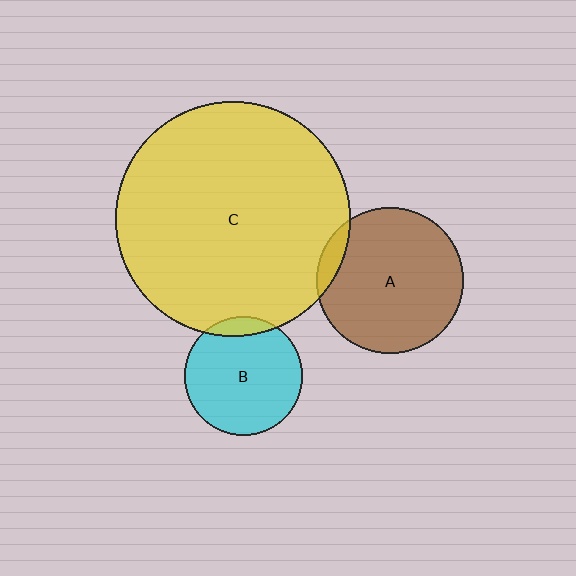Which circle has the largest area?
Circle C (yellow).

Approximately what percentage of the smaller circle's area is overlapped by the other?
Approximately 10%.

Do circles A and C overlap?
Yes.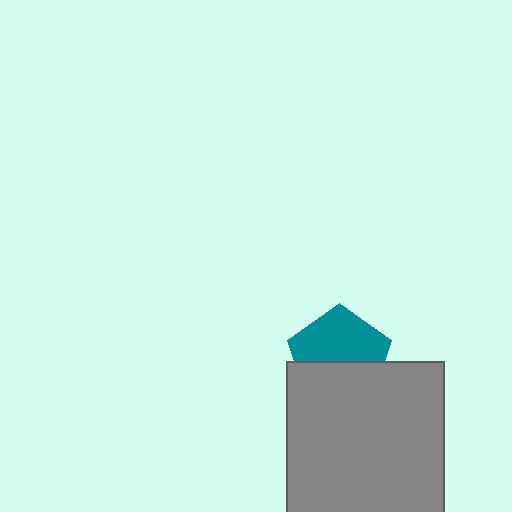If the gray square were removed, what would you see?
You would see the complete teal pentagon.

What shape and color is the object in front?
The object in front is a gray square.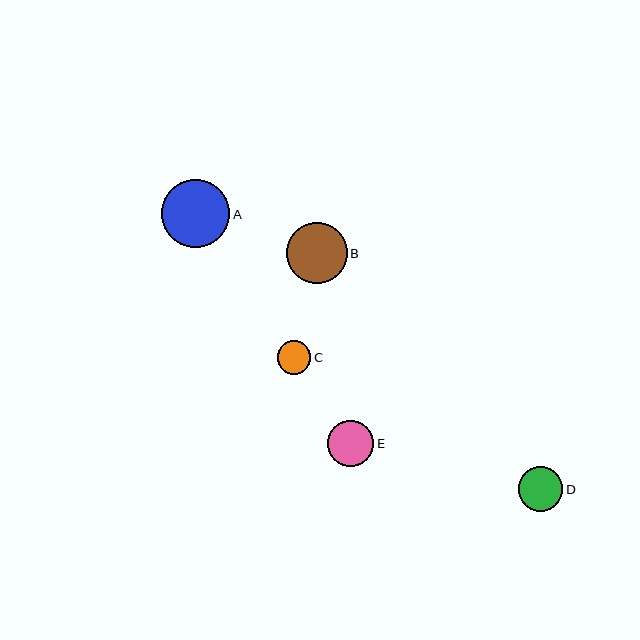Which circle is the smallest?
Circle C is the smallest with a size of approximately 34 pixels.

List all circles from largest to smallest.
From largest to smallest: A, B, E, D, C.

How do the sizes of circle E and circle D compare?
Circle E and circle D are approximately the same size.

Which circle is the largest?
Circle A is the largest with a size of approximately 68 pixels.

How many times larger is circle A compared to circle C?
Circle A is approximately 2.0 times the size of circle C.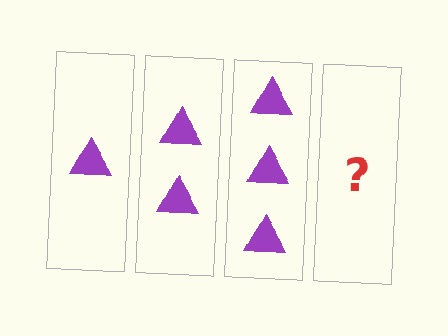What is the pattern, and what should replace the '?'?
The pattern is that each step adds one more triangle. The '?' should be 4 triangles.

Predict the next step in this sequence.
The next step is 4 triangles.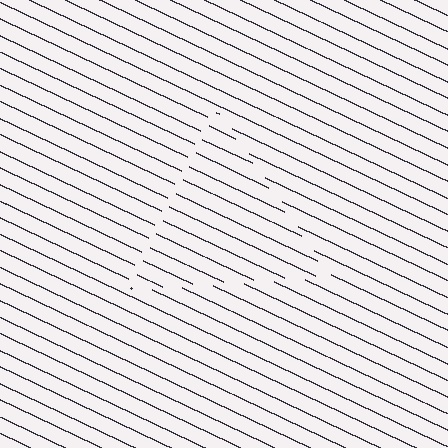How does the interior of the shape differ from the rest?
The interior of the shape contains the same grating, shifted by half a period — the contour is defined by the phase discontinuity where line-ends from the inner and outer gratings abut.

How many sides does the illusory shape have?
3 sides — the line-ends trace a triangle.